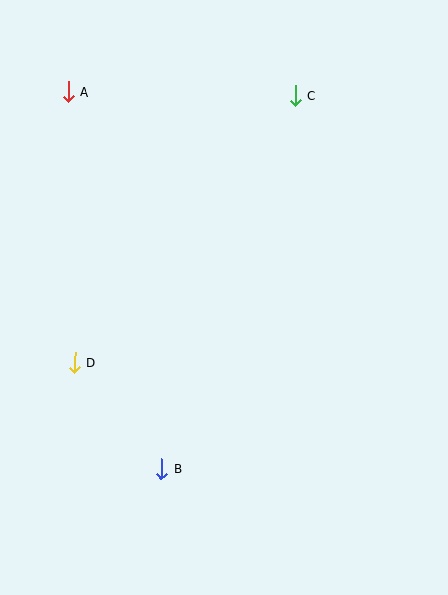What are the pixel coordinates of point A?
Point A is at (68, 92).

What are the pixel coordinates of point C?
Point C is at (295, 96).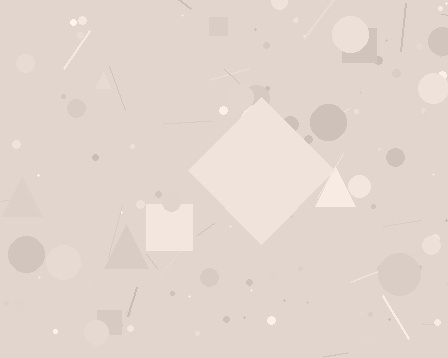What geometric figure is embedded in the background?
A diamond is embedded in the background.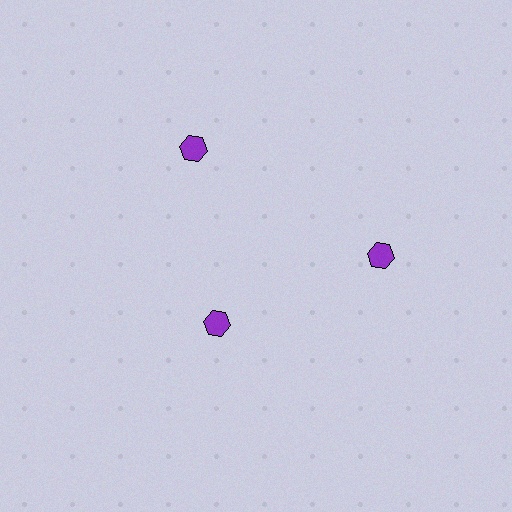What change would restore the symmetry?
The symmetry would be restored by moving it outward, back onto the ring so that all 3 hexagons sit at equal angles and equal distance from the center.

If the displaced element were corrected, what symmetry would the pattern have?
It would have 3-fold rotational symmetry — the pattern would map onto itself every 120 degrees.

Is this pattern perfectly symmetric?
No. The 3 purple hexagons are arranged in a ring, but one element near the 7 o'clock position is pulled inward toward the center, breaking the 3-fold rotational symmetry.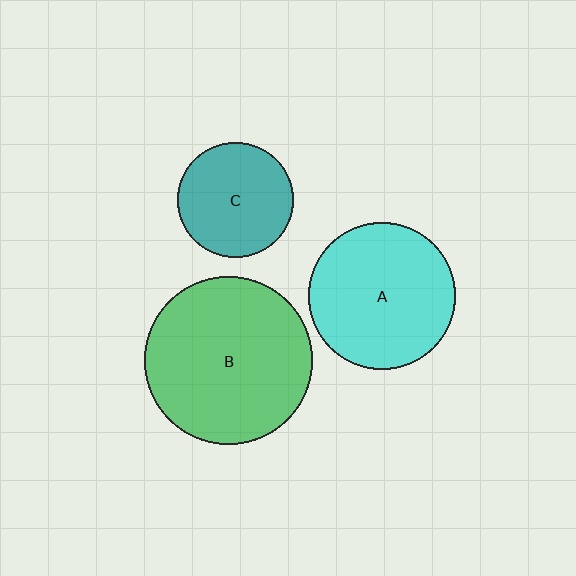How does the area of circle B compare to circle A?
Approximately 1.3 times.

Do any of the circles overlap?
No, none of the circles overlap.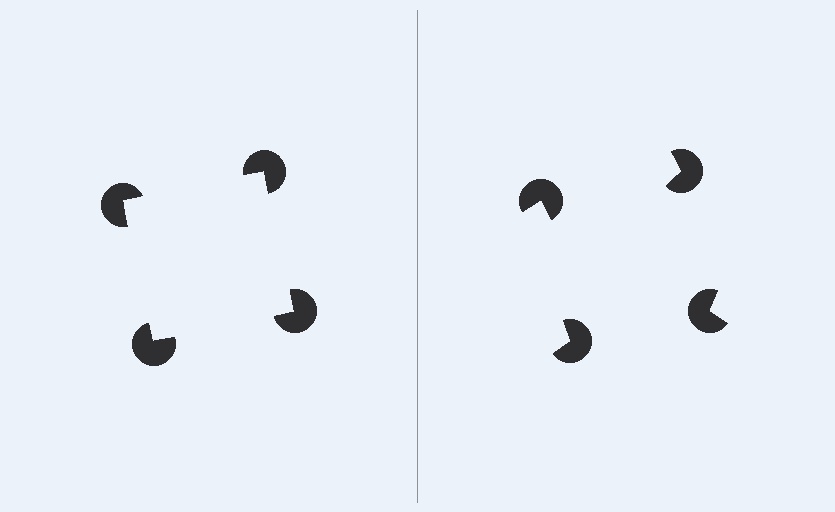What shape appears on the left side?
An illusory square.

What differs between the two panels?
The pac-man discs are positioned identically on both sides; only the wedge orientations differ. On the left they align to a square; on the right they are misaligned.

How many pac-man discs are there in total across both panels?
8 — 4 on each side.